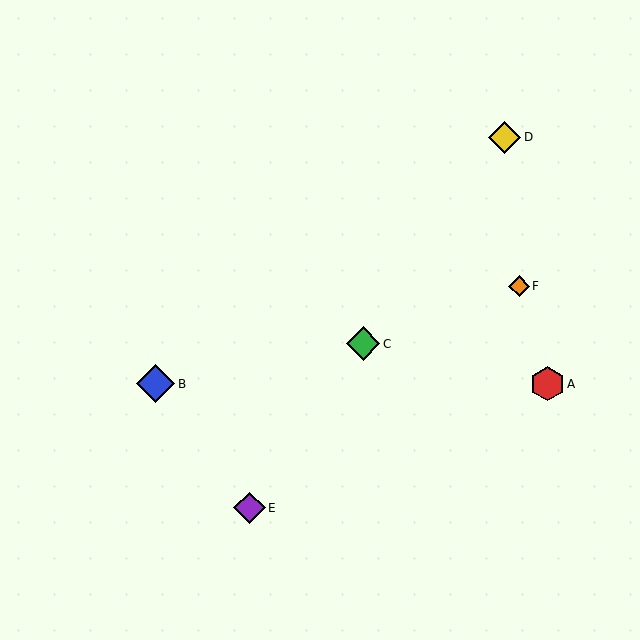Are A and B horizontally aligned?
Yes, both are at y≈384.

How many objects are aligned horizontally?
2 objects (A, B) are aligned horizontally.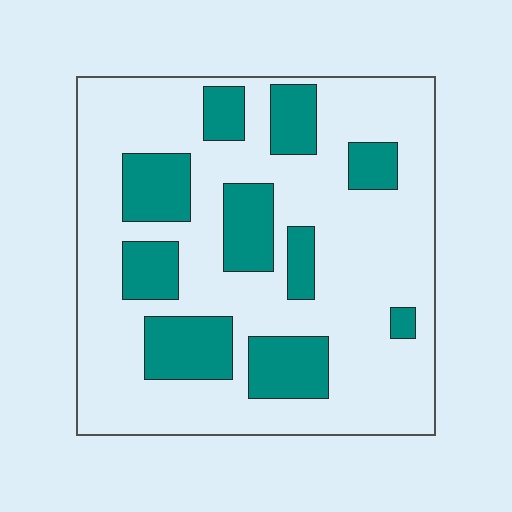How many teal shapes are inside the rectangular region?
10.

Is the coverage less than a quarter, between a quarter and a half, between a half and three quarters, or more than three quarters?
Between a quarter and a half.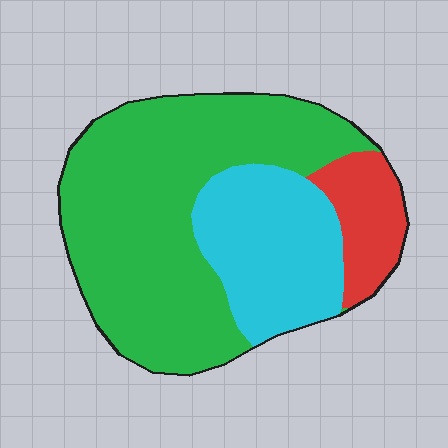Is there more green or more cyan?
Green.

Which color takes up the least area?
Red, at roughly 10%.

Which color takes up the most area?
Green, at roughly 60%.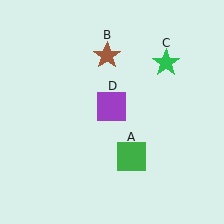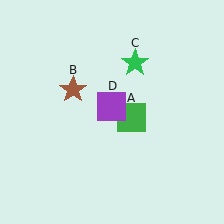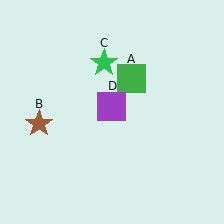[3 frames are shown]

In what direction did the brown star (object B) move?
The brown star (object B) moved down and to the left.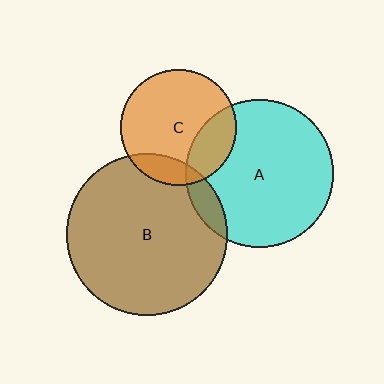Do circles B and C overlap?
Yes.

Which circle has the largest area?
Circle B (brown).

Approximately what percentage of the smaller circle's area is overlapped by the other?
Approximately 15%.